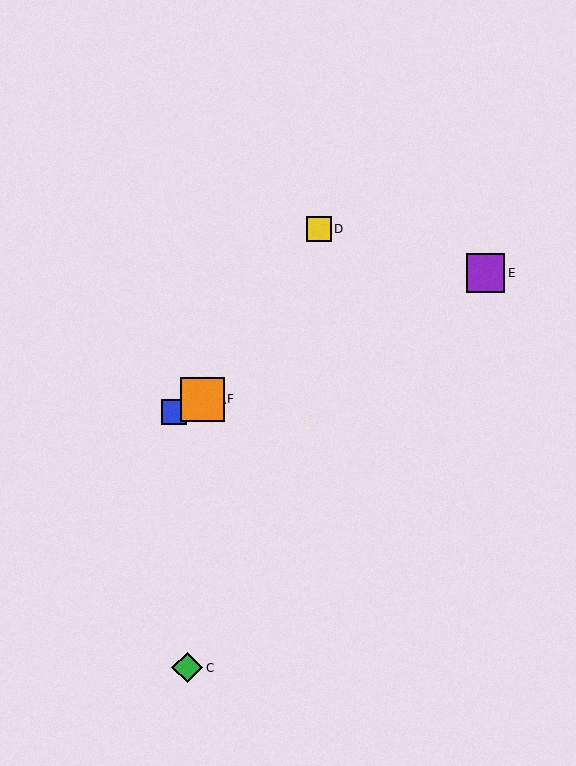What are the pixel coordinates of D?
Object D is at (319, 229).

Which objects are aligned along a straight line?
Objects A, B, E, F are aligned along a straight line.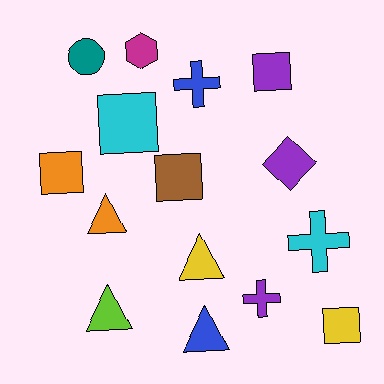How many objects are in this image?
There are 15 objects.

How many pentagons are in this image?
There are no pentagons.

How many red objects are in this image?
There are no red objects.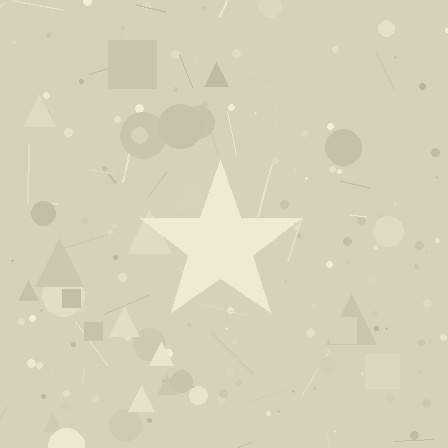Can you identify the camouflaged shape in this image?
The camouflaged shape is a star.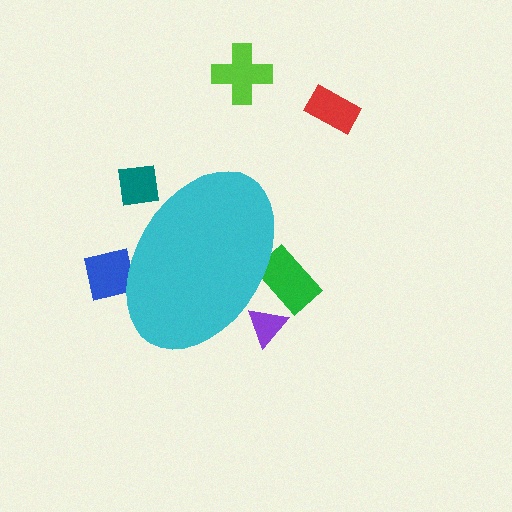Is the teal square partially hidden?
Yes, the teal square is partially hidden behind the cyan ellipse.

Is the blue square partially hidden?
Yes, the blue square is partially hidden behind the cyan ellipse.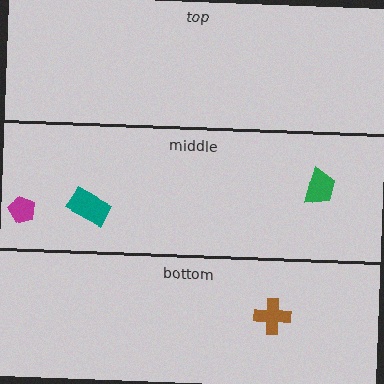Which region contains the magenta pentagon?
The middle region.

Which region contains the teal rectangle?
The middle region.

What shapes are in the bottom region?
The brown cross.